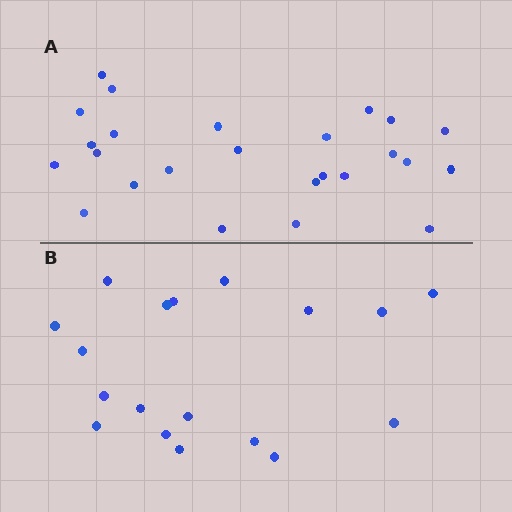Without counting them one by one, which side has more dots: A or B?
Region A (the top region) has more dots.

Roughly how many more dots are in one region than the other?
Region A has roughly 8 or so more dots than region B.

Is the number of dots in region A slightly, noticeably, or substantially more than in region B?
Region A has noticeably more, but not dramatically so. The ratio is roughly 1.4 to 1.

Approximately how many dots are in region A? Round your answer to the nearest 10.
About 20 dots. (The exact count is 25, which rounds to 20.)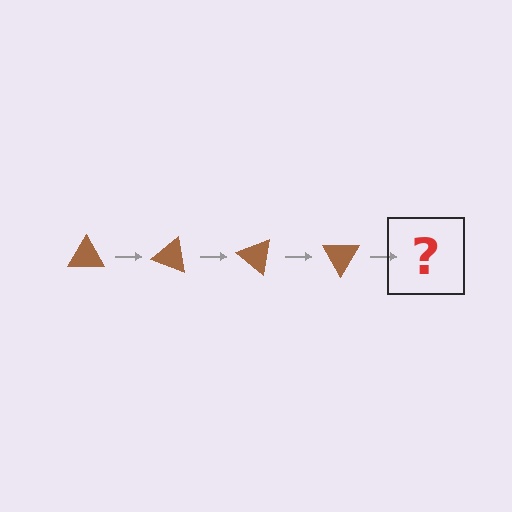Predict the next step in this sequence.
The next step is a brown triangle rotated 80 degrees.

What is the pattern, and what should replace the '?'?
The pattern is that the triangle rotates 20 degrees each step. The '?' should be a brown triangle rotated 80 degrees.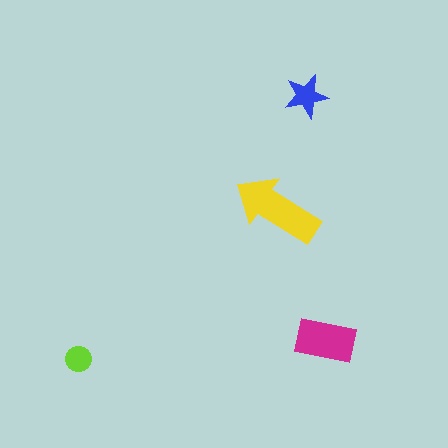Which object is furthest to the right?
The magenta rectangle is rightmost.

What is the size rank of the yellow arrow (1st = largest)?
1st.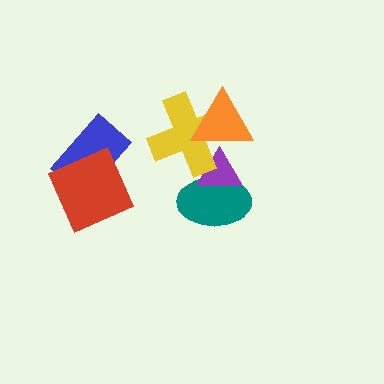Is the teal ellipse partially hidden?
Yes, it is partially covered by another shape.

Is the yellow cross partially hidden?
Yes, it is partially covered by another shape.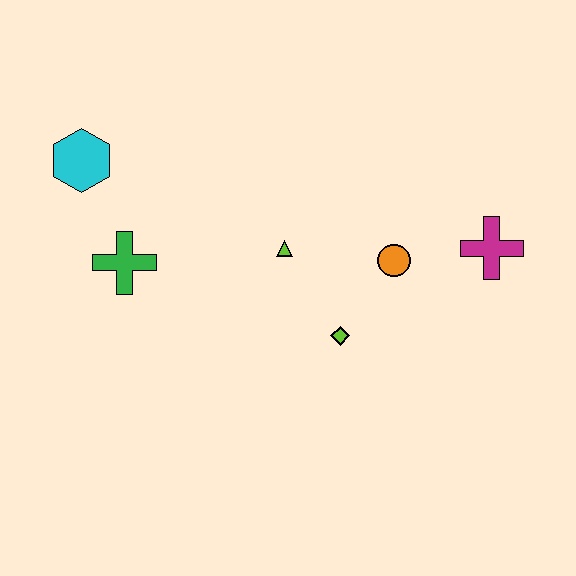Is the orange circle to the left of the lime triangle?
No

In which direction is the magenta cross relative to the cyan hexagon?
The magenta cross is to the right of the cyan hexagon.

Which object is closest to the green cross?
The cyan hexagon is closest to the green cross.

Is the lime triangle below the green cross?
No